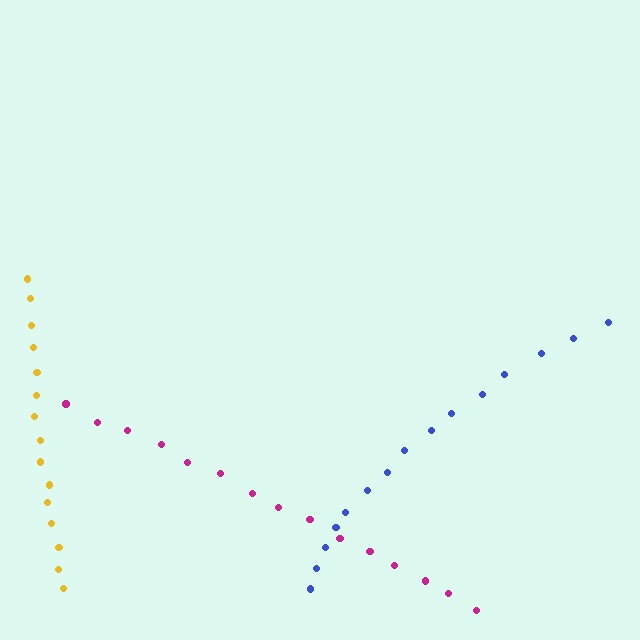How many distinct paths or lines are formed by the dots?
There are 3 distinct paths.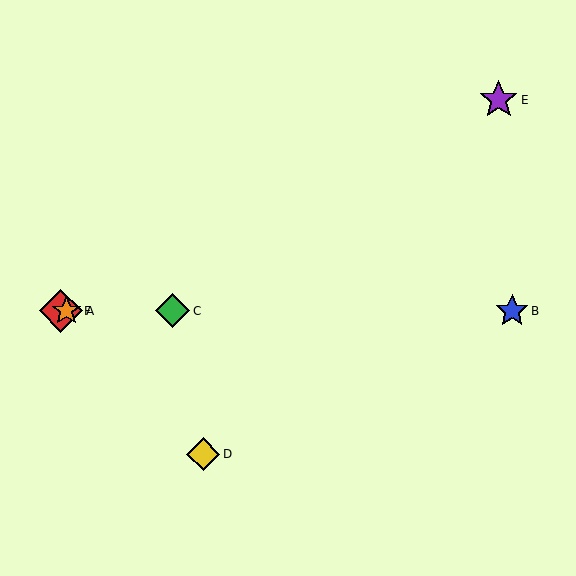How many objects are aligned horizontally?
4 objects (A, B, C, F) are aligned horizontally.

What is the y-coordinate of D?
Object D is at y≈454.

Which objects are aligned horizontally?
Objects A, B, C, F are aligned horizontally.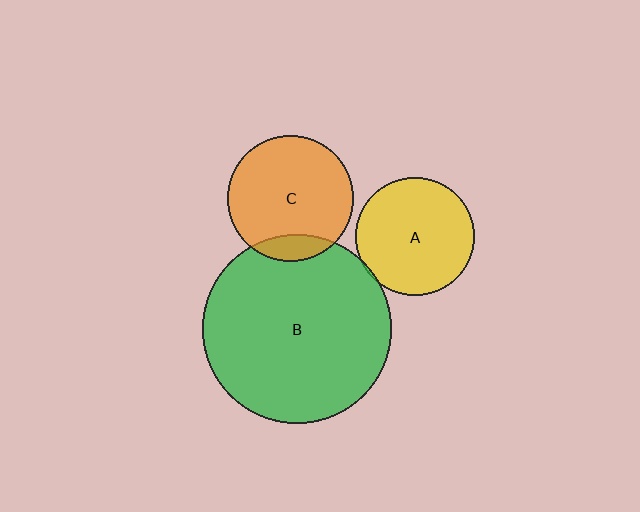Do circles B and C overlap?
Yes.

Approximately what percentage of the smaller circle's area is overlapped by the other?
Approximately 10%.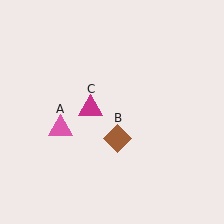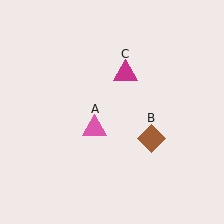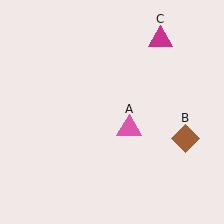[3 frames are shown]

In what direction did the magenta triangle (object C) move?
The magenta triangle (object C) moved up and to the right.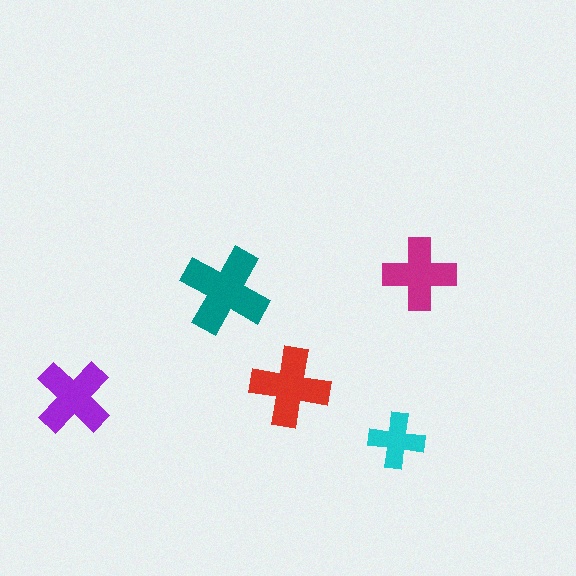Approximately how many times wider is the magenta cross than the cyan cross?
About 1.5 times wider.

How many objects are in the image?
There are 5 objects in the image.